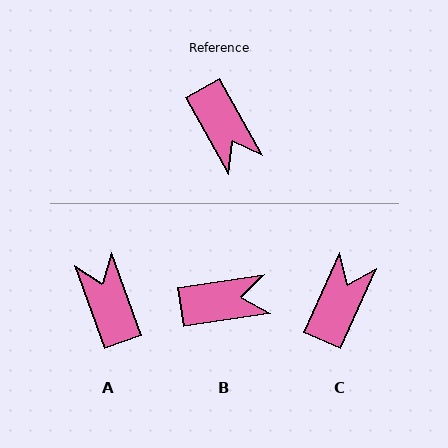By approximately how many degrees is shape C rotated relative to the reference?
Approximately 127 degrees counter-clockwise.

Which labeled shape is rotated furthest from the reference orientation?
A, about 170 degrees away.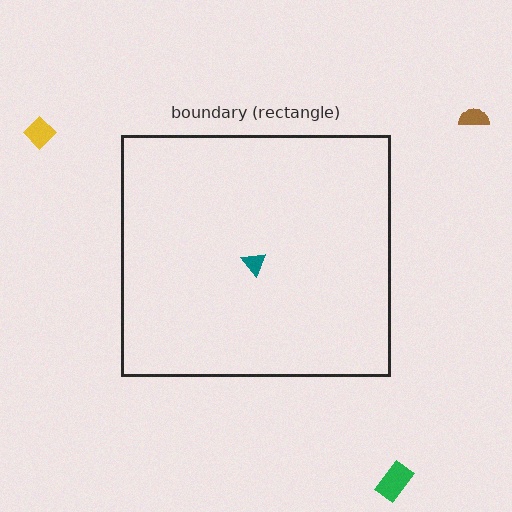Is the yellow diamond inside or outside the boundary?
Outside.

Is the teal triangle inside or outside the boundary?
Inside.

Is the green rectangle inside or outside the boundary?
Outside.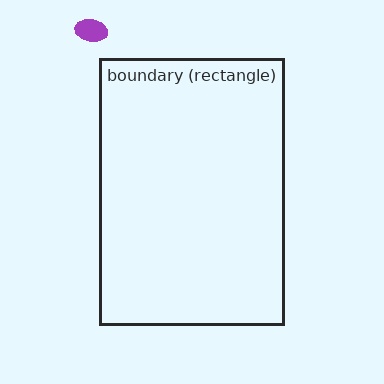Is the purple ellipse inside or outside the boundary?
Outside.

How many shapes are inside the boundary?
0 inside, 1 outside.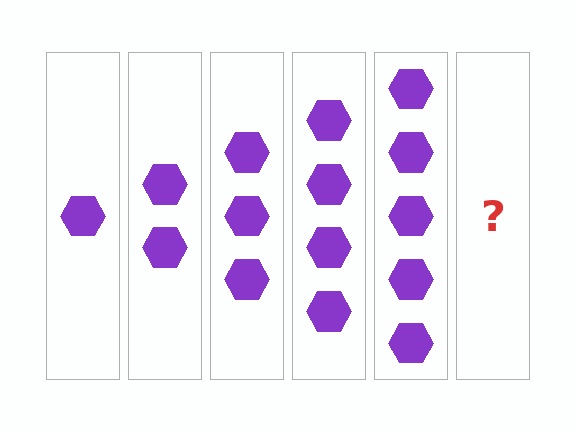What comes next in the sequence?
The next element should be 6 hexagons.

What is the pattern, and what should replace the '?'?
The pattern is that each step adds one more hexagon. The '?' should be 6 hexagons.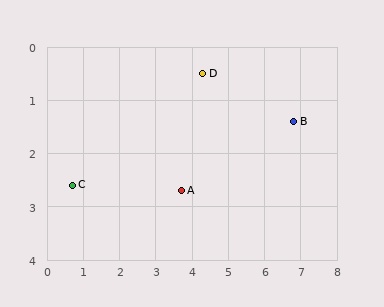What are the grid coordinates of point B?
Point B is at approximately (6.8, 1.4).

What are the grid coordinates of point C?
Point C is at approximately (0.7, 2.6).